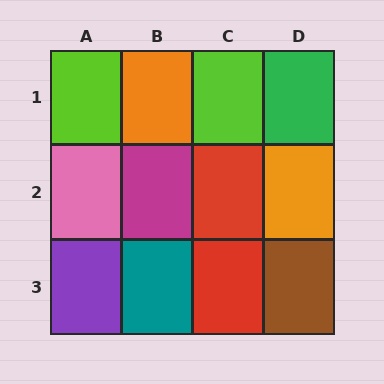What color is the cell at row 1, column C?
Lime.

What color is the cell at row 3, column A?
Purple.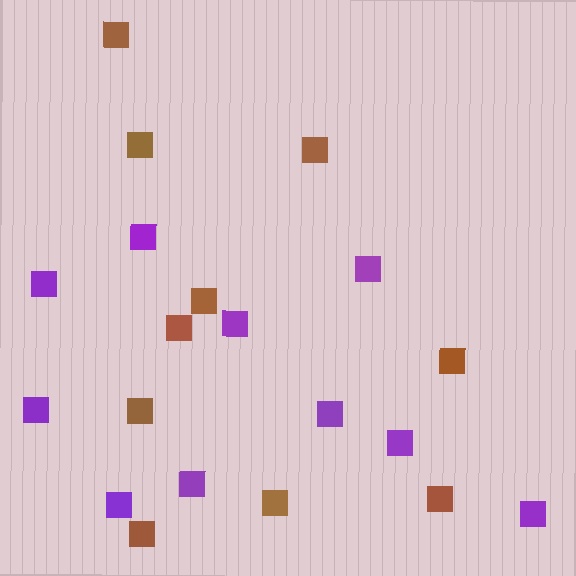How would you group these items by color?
There are 2 groups: one group of brown squares (10) and one group of purple squares (10).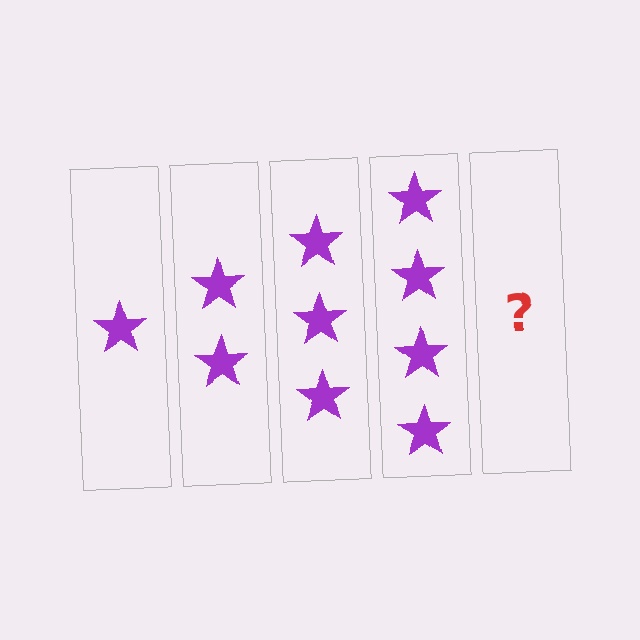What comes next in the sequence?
The next element should be 5 stars.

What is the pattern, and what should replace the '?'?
The pattern is that each step adds one more star. The '?' should be 5 stars.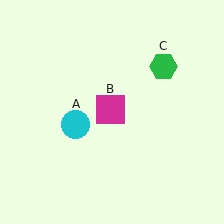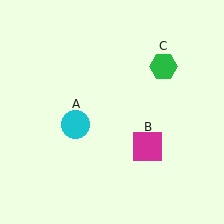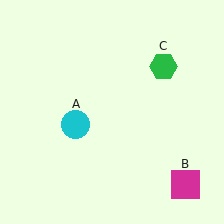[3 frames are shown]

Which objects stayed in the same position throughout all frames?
Cyan circle (object A) and green hexagon (object C) remained stationary.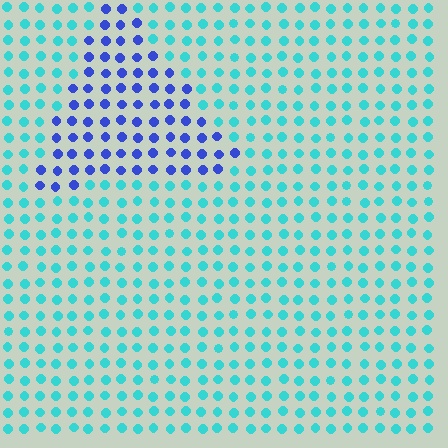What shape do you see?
I see a triangle.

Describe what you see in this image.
The image is filled with small cyan elements in a uniform arrangement. A triangle-shaped region is visible where the elements are tinted to a slightly different hue, forming a subtle color boundary.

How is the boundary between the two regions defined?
The boundary is defined purely by a slight shift in hue (about 54 degrees). Spacing, size, and orientation are identical on both sides.